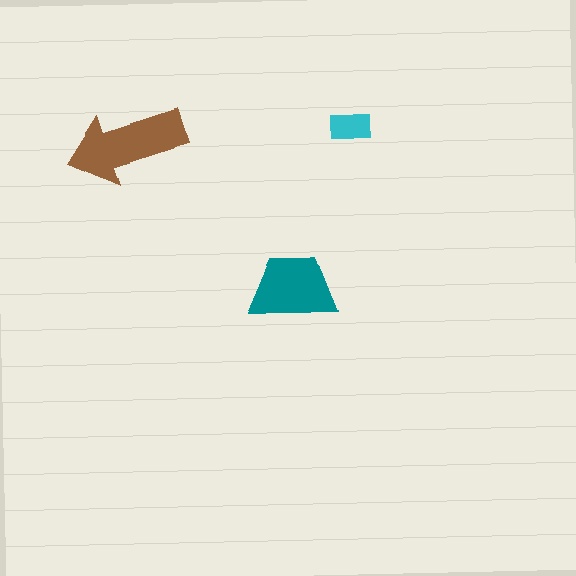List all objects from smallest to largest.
The cyan rectangle, the teal trapezoid, the brown arrow.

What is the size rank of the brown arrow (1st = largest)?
1st.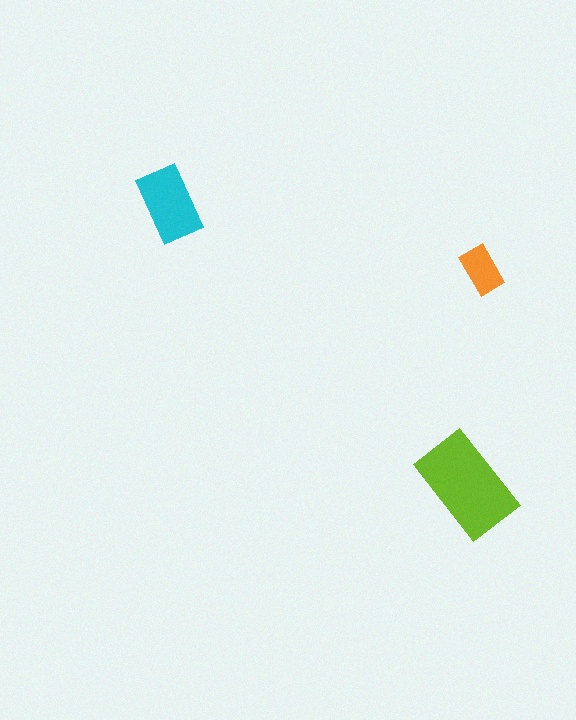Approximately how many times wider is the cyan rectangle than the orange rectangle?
About 1.5 times wider.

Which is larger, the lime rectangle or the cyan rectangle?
The lime one.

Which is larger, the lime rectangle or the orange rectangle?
The lime one.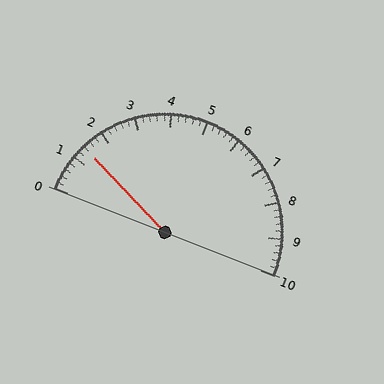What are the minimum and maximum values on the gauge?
The gauge ranges from 0 to 10.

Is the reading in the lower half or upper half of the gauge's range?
The reading is in the lower half of the range (0 to 10).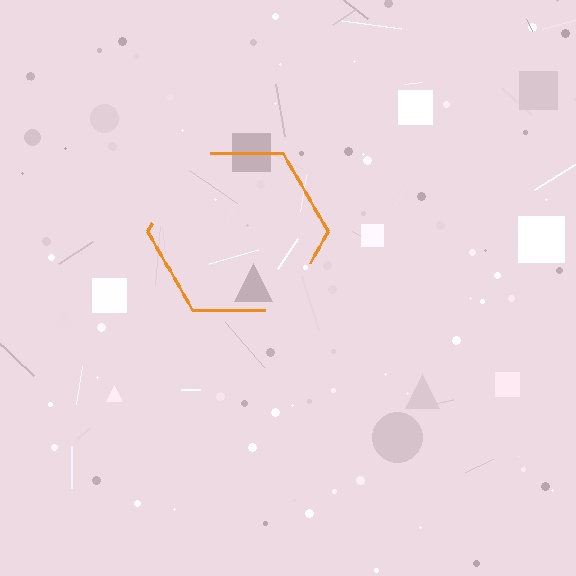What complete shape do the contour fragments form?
The contour fragments form a hexagon.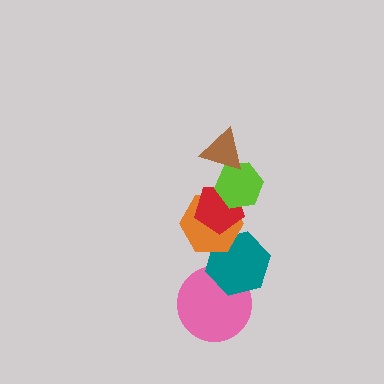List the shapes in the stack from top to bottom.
From top to bottom: the brown triangle, the lime hexagon, the red pentagon, the orange hexagon, the teal hexagon, the pink circle.